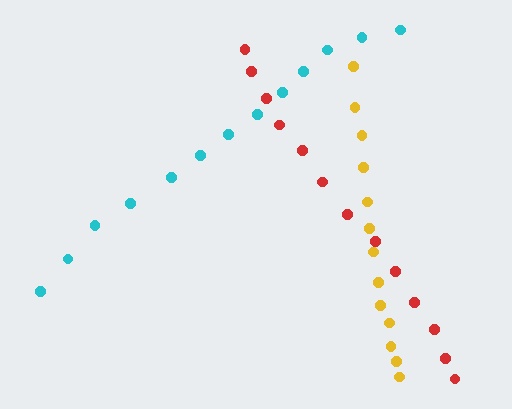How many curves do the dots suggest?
There are 3 distinct paths.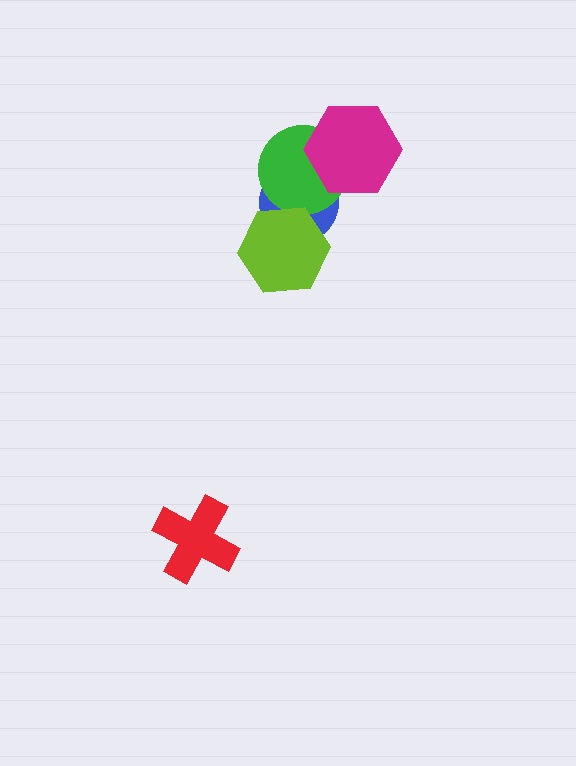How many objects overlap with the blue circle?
3 objects overlap with the blue circle.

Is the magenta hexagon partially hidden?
No, no other shape covers it.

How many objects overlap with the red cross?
0 objects overlap with the red cross.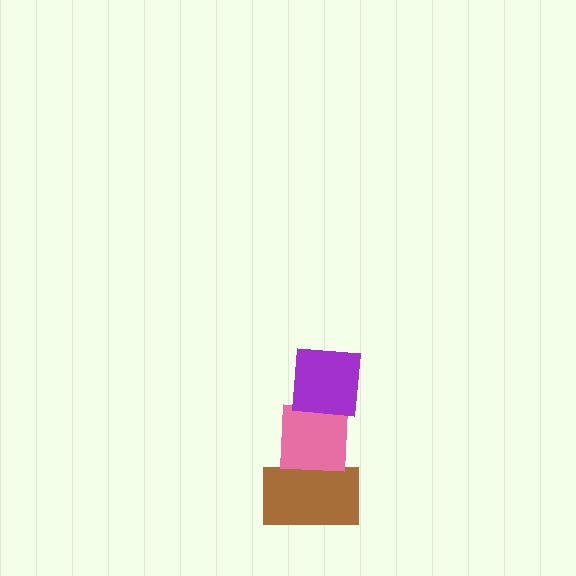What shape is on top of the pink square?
The purple square is on top of the pink square.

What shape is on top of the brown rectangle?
The pink square is on top of the brown rectangle.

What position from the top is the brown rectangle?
The brown rectangle is 3rd from the top.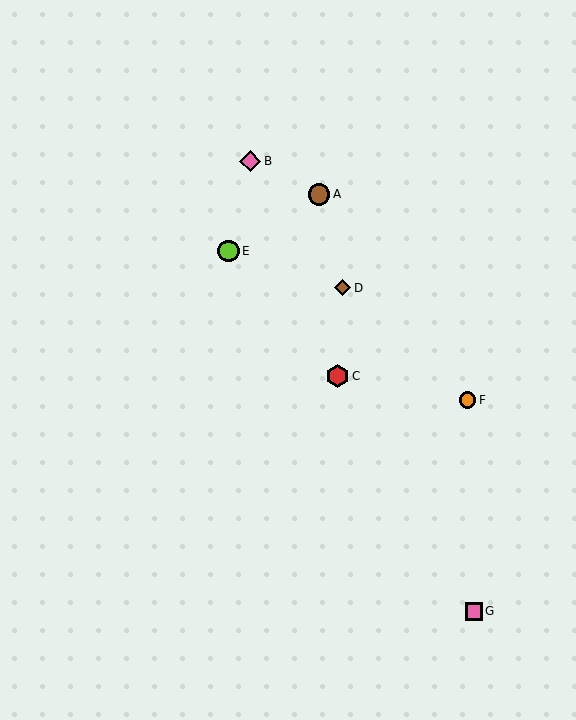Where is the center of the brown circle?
The center of the brown circle is at (319, 194).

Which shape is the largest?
The red hexagon (labeled C) is the largest.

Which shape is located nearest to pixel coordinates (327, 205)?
The brown circle (labeled A) at (319, 194) is nearest to that location.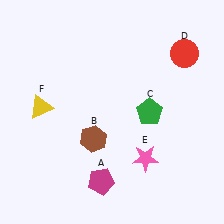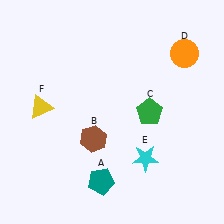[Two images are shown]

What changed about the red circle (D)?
In Image 1, D is red. In Image 2, it changed to orange.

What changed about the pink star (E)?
In Image 1, E is pink. In Image 2, it changed to cyan.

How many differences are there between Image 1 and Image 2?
There are 3 differences between the two images.